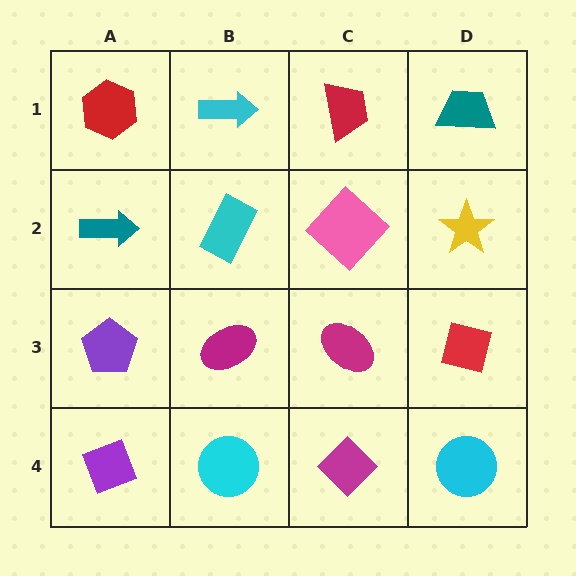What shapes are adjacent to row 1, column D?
A yellow star (row 2, column D), a red trapezoid (row 1, column C).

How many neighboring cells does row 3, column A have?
3.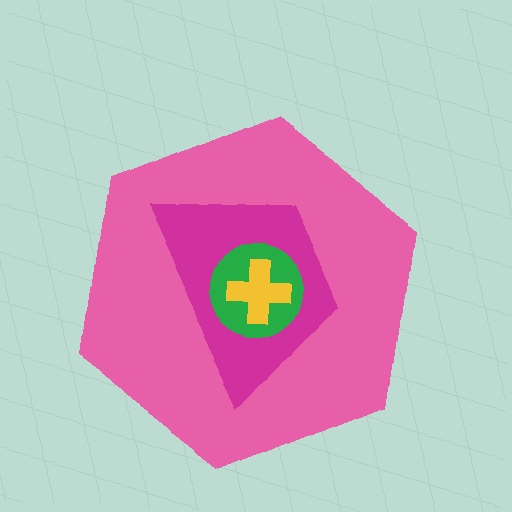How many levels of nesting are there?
4.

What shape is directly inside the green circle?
The yellow cross.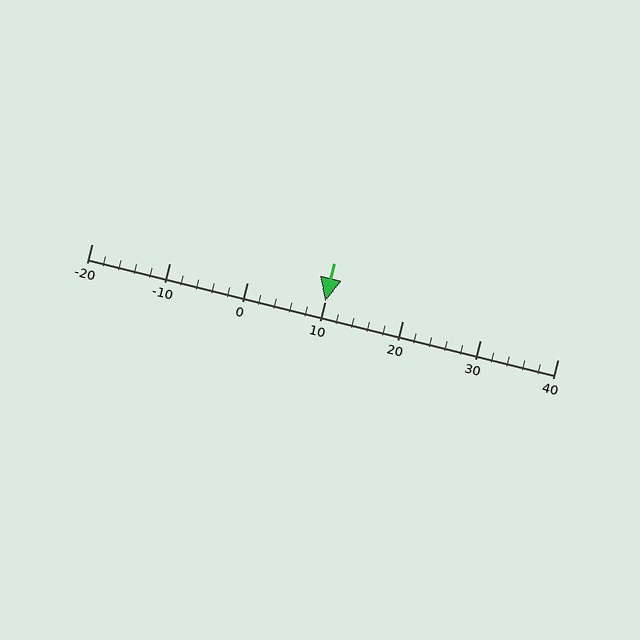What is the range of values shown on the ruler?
The ruler shows values from -20 to 40.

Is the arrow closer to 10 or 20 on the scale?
The arrow is closer to 10.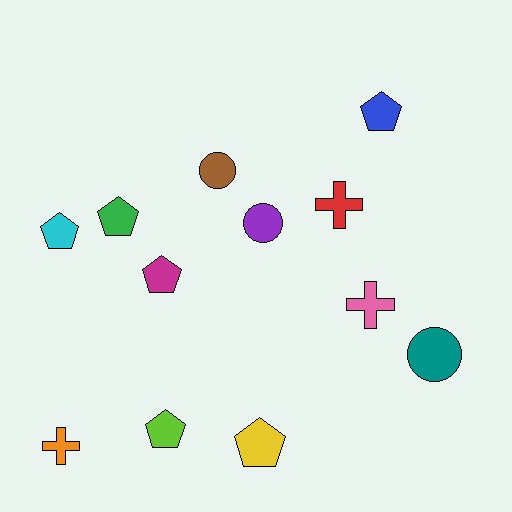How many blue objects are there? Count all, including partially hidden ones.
There is 1 blue object.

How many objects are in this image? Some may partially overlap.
There are 12 objects.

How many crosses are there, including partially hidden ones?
There are 3 crosses.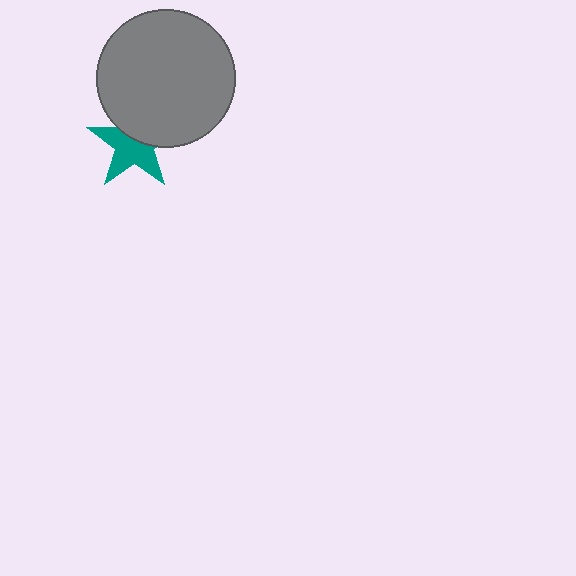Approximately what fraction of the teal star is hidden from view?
Roughly 40% of the teal star is hidden behind the gray circle.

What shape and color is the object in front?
The object in front is a gray circle.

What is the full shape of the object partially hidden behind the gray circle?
The partially hidden object is a teal star.